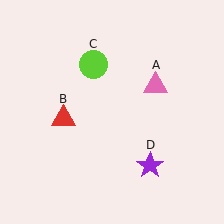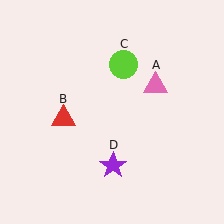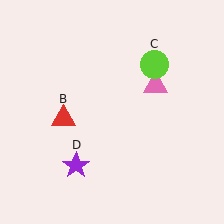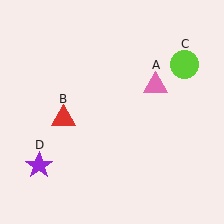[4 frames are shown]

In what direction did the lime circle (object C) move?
The lime circle (object C) moved right.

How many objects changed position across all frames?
2 objects changed position: lime circle (object C), purple star (object D).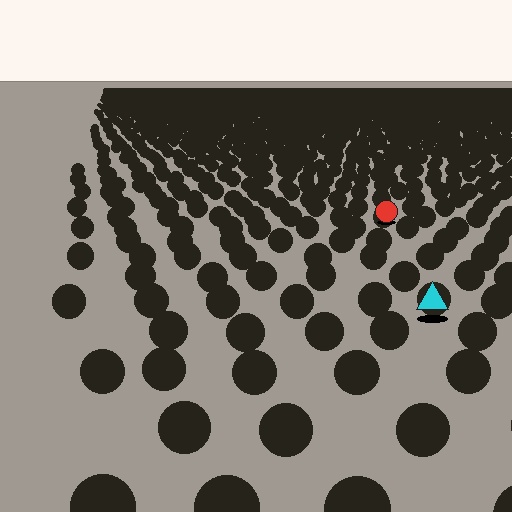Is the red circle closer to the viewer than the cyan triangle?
No. The cyan triangle is closer — you can tell from the texture gradient: the ground texture is coarser near it.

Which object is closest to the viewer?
The cyan triangle is closest. The texture marks near it are larger and more spread out.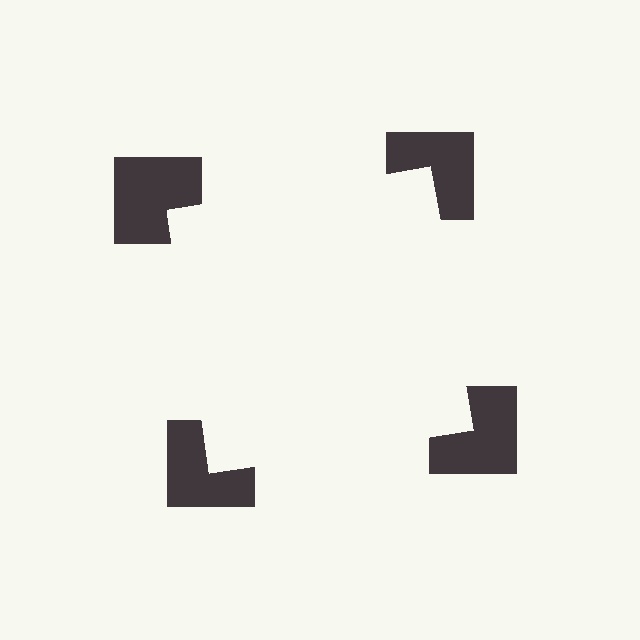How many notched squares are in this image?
There are 4 — one at each vertex of the illusory square.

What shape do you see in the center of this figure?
An illusory square — its edges are inferred from the aligned wedge cuts in the notched squares, not physically drawn.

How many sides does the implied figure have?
4 sides.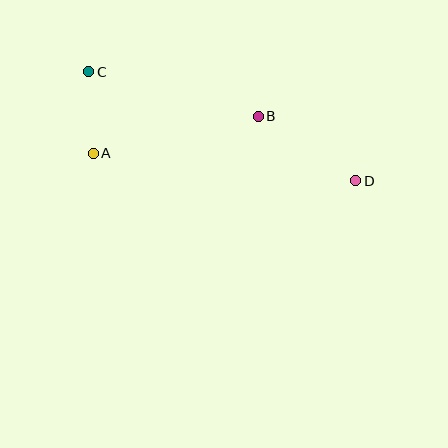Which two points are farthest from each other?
Points C and D are farthest from each other.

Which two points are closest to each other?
Points A and C are closest to each other.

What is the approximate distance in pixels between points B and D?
The distance between B and D is approximately 117 pixels.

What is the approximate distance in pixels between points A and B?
The distance between A and B is approximately 169 pixels.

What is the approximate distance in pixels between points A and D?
The distance between A and D is approximately 264 pixels.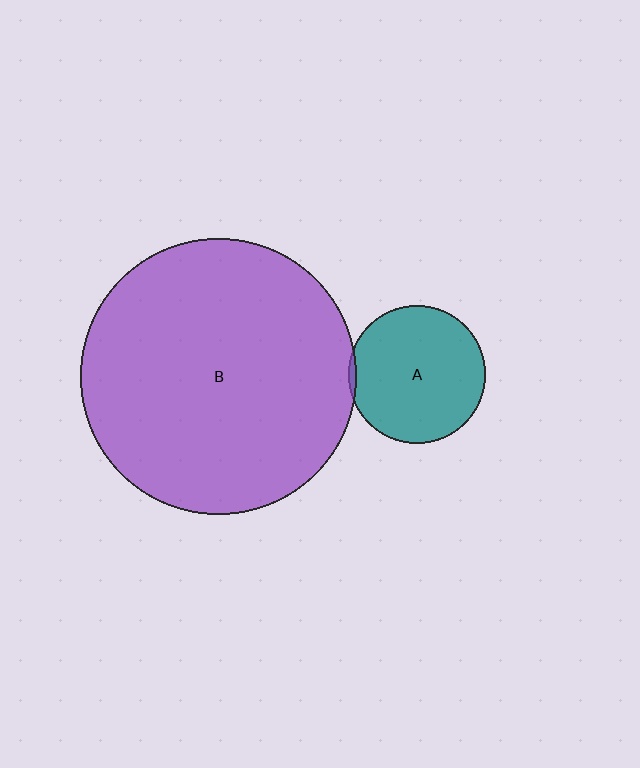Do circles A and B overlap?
Yes.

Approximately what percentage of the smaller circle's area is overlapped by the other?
Approximately 5%.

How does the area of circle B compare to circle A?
Approximately 4.0 times.